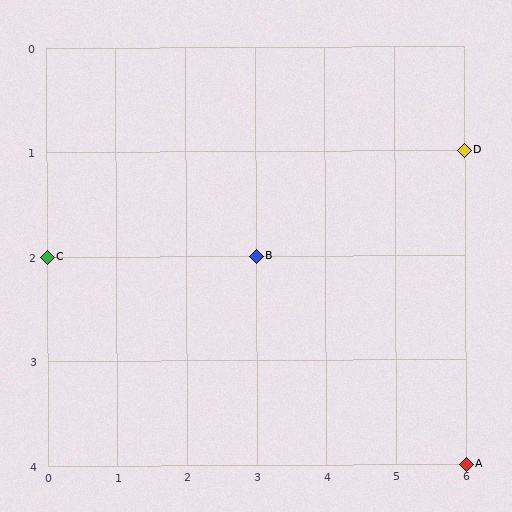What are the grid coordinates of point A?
Point A is at grid coordinates (6, 4).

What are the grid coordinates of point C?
Point C is at grid coordinates (0, 2).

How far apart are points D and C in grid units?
Points D and C are 6 columns and 1 row apart (about 6.1 grid units diagonally).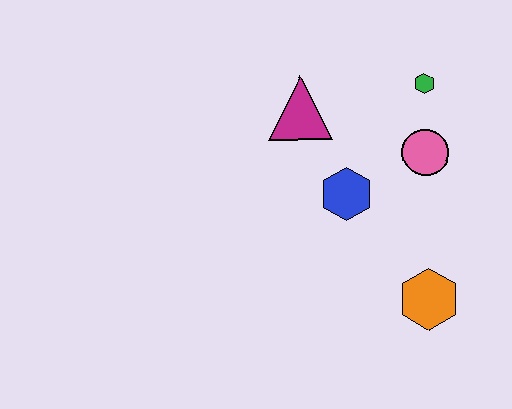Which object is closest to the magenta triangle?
The blue hexagon is closest to the magenta triangle.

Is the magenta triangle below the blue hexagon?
No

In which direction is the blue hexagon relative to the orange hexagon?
The blue hexagon is above the orange hexagon.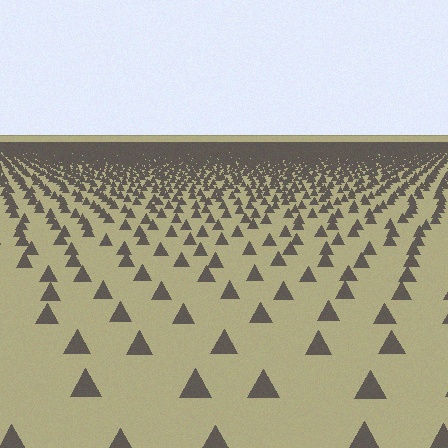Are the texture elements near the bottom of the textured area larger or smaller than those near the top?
Larger. Near the bottom, elements are closer to the viewer and appear at a bigger on-screen size.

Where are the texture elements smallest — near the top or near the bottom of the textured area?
Near the top.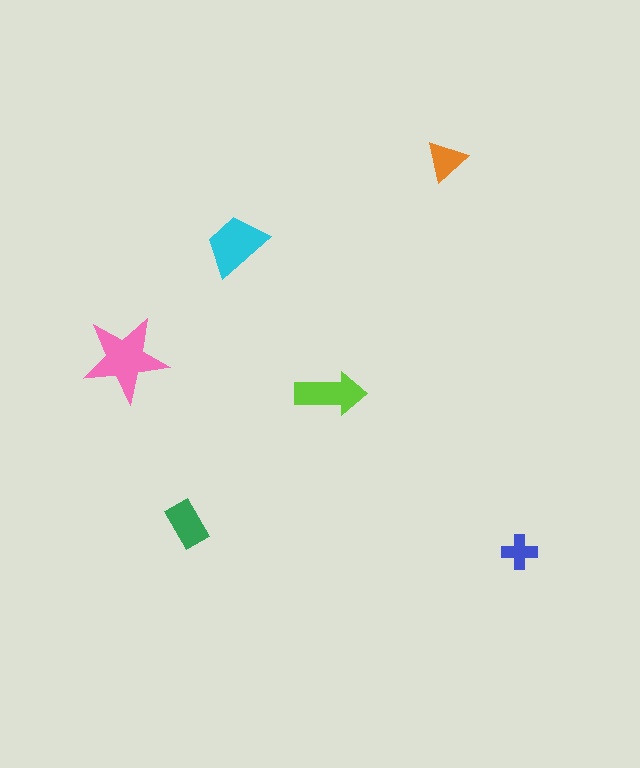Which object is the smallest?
The blue cross.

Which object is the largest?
The pink star.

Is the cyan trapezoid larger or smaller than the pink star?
Smaller.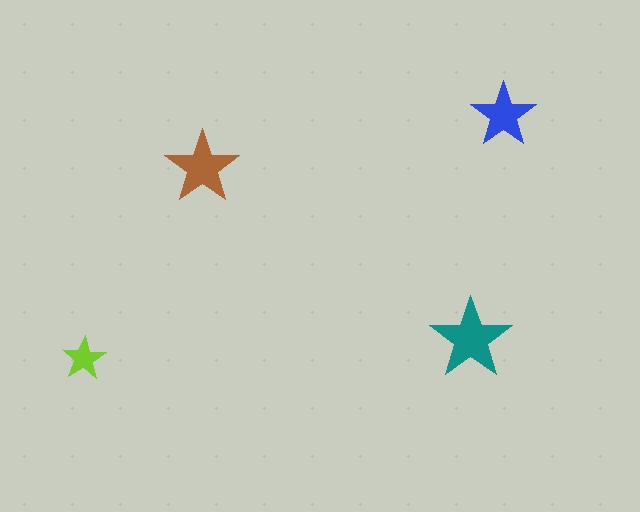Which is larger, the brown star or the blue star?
The brown one.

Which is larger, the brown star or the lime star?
The brown one.